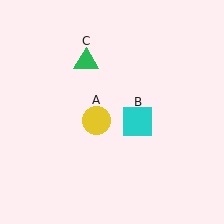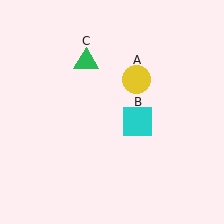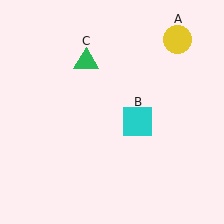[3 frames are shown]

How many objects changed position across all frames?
1 object changed position: yellow circle (object A).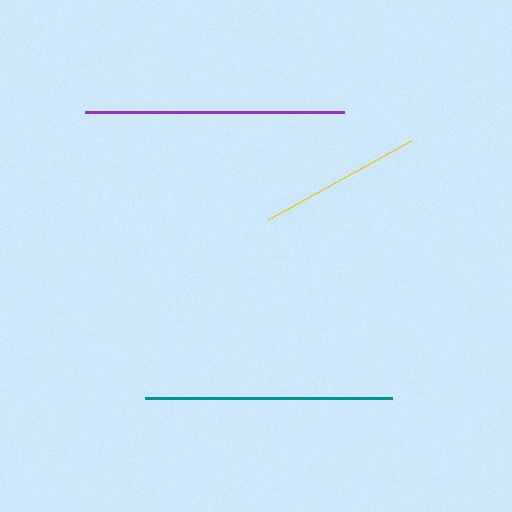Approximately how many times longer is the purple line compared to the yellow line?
The purple line is approximately 1.6 times the length of the yellow line.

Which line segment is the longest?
The purple line is the longest at approximately 259 pixels.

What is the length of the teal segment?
The teal segment is approximately 247 pixels long.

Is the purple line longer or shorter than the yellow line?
The purple line is longer than the yellow line.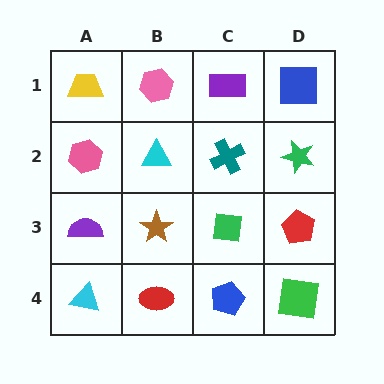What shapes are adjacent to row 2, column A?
A yellow trapezoid (row 1, column A), a purple semicircle (row 3, column A), a cyan triangle (row 2, column B).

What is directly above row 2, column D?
A blue square.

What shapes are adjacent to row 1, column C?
A teal cross (row 2, column C), a pink hexagon (row 1, column B), a blue square (row 1, column D).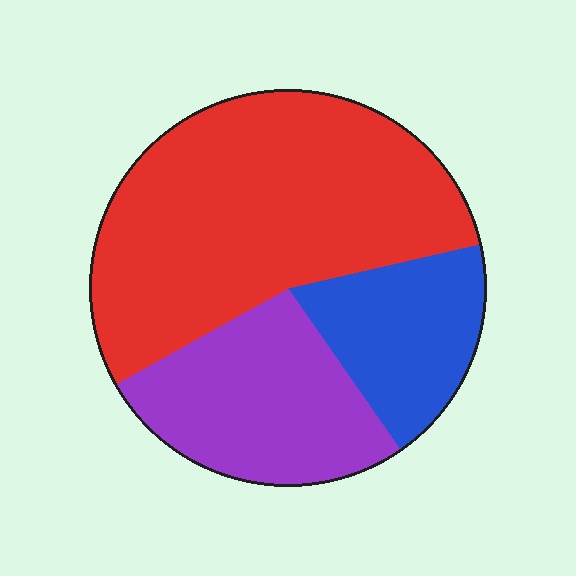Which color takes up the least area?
Blue, at roughly 20%.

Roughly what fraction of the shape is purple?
Purple covers roughly 25% of the shape.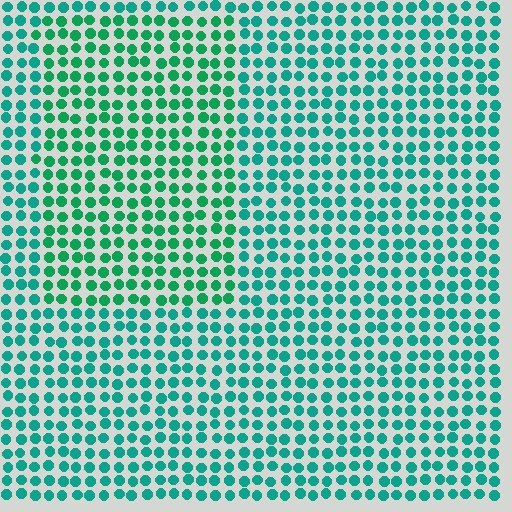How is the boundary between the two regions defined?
The boundary is defined purely by a slight shift in hue (about 22 degrees). Spacing, size, and orientation are identical on both sides.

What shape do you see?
I see a rectangle.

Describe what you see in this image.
The image is filled with small teal elements in a uniform arrangement. A rectangle-shaped region is visible where the elements are tinted to a slightly different hue, forming a subtle color boundary.